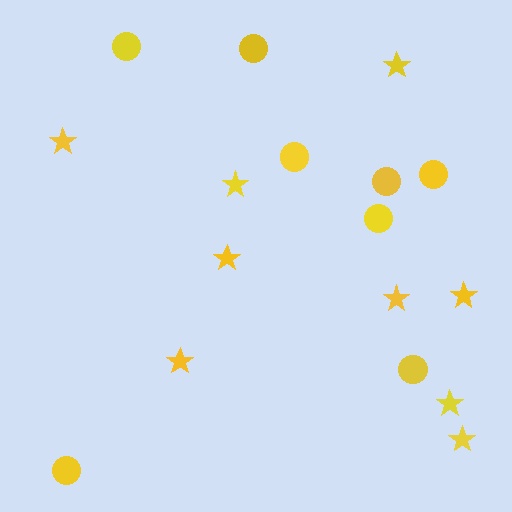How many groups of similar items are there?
There are 2 groups: one group of circles (8) and one group of stars (9).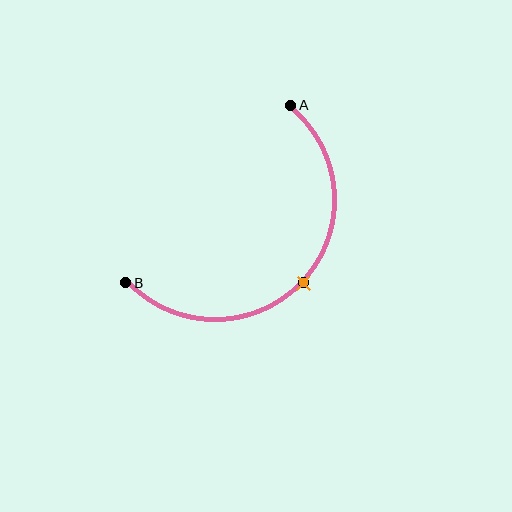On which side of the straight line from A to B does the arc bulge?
The arc bulges below and to the right of the straight line connecting A and B.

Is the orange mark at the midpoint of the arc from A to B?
Yes. The orange mark lies on the arc at equal arc-length from both A and B — it is the arc midpoint.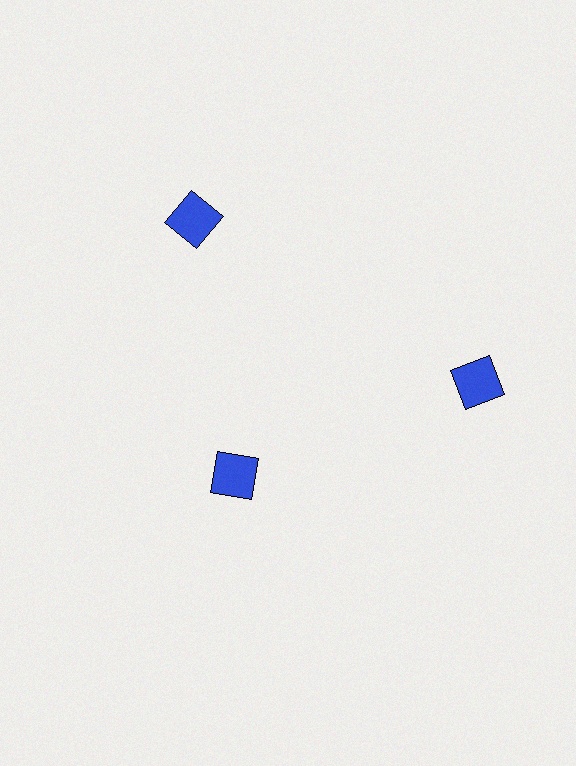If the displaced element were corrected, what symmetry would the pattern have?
It would have 3-fold rotational symmetry — the pattern would map onto itself every 120 degrees.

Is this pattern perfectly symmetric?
No. The 3 blue squares are arranged in a ring, but one element near the 7 o'clock position is pulled inward toward the center, breaking the 3-fold rotational symmetry.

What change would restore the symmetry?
The symmetry would be restored by moving it outward, back onto the ring so that all 3 squares sit at equal angles and equal distance from the center.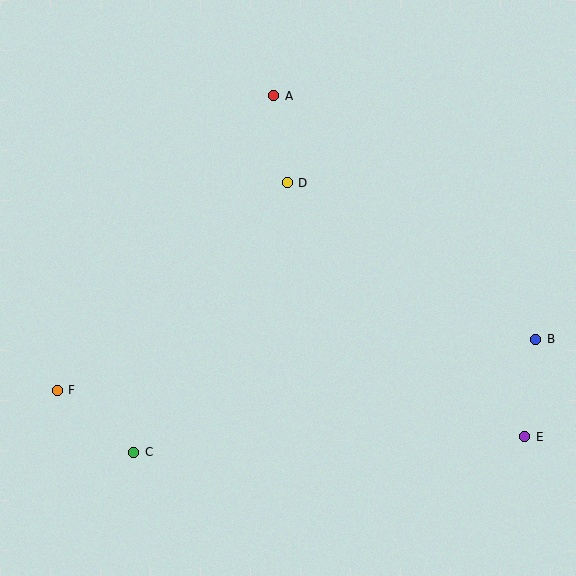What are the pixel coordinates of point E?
Point E is at (525, 437).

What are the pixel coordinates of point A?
Point A is at (274, 96).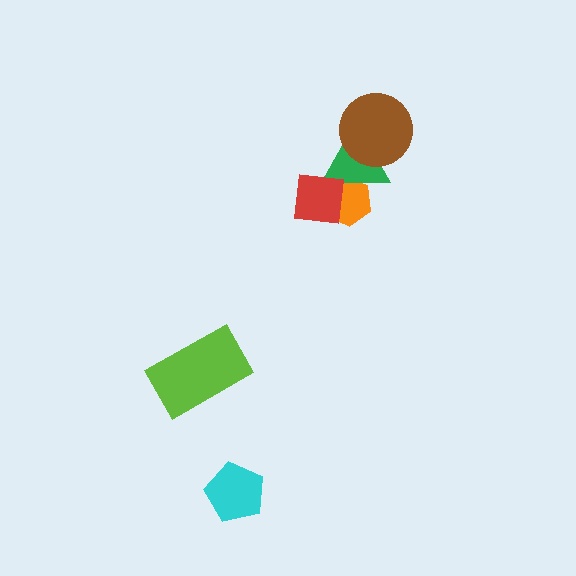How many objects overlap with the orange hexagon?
2 objects overlap with the orange hexagon.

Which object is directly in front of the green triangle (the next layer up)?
The red square is directly in front of the green triangle.